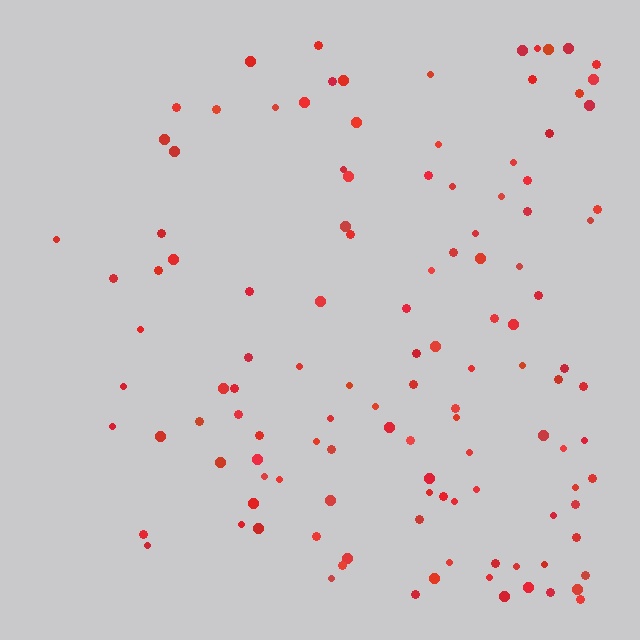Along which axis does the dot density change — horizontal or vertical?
Horizontal.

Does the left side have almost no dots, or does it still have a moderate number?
Still a moderate number, just noticeably fewer than the right.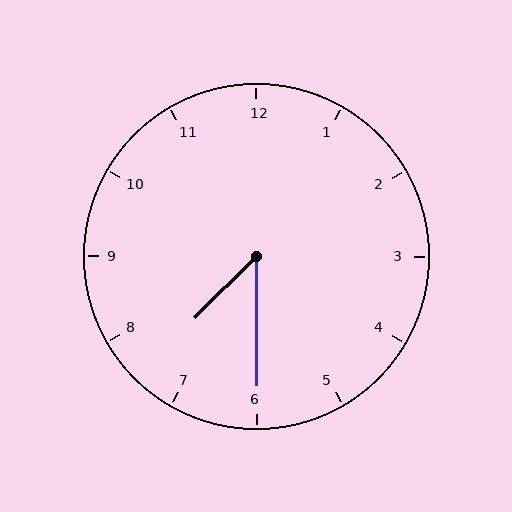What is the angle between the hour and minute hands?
Approximately 45 degrees.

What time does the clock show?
7:30.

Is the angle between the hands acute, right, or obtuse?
It is acute.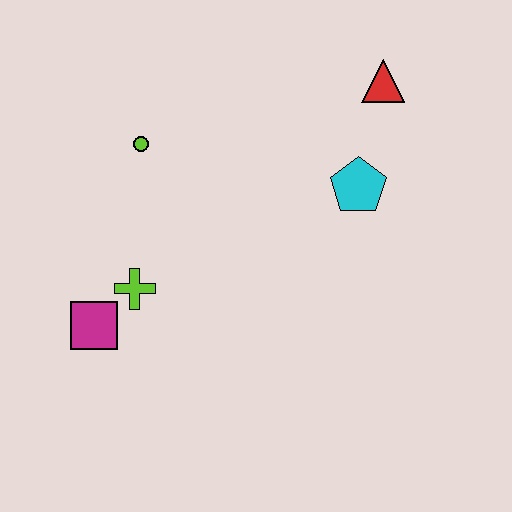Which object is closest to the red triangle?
The cyan pentagon is closest to the red triangle.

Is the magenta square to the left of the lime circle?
Yes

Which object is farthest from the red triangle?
The magenta square is farthest from the red triangle.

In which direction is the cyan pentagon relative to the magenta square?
The cyan pentagon is to the right of the magenta square.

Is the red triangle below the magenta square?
No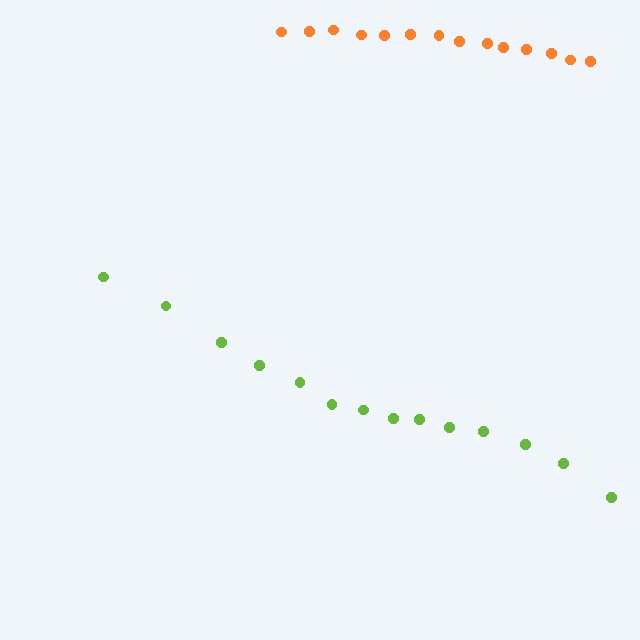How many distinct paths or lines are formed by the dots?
There are 2 distinct paths.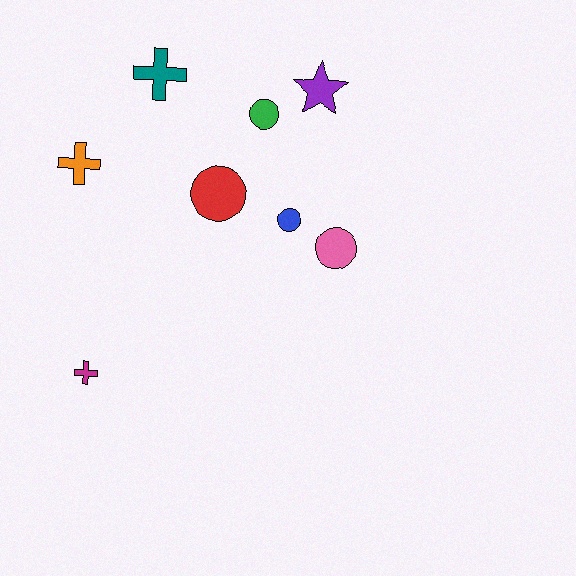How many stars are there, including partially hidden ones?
There is 1 star.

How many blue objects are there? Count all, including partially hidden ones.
There is 1 blue object.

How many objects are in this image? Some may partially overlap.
There are 8 objects.